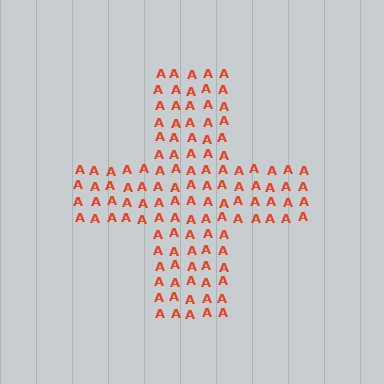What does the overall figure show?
The overall figure shows a cross.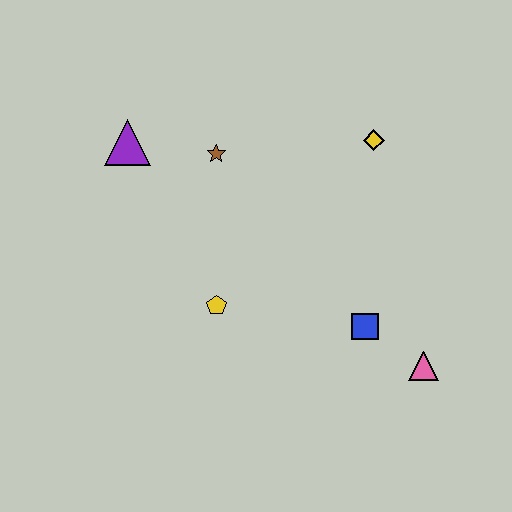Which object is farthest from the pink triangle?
The purple triangle is farthest from the pink triangle.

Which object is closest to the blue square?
The pink triangle is closest to the blue square.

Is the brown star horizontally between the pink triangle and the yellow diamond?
No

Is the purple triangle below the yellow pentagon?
No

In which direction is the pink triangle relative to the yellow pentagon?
The pink triangle is to the right of the yellow pentagon.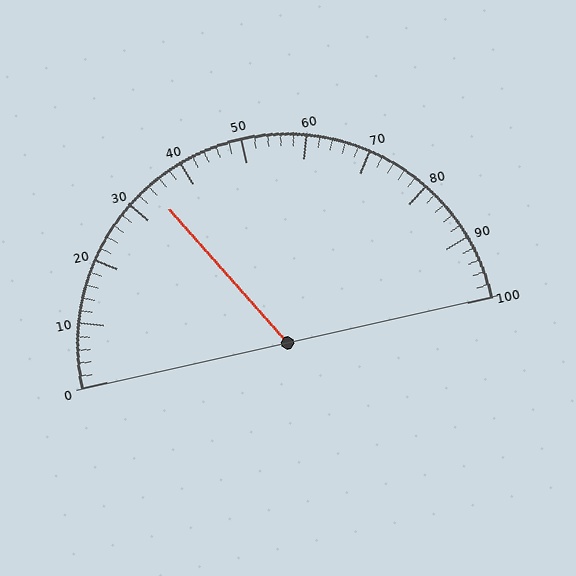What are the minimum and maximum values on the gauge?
The gauge ranges from 0 to 100.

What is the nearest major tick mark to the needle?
The nearest major tick mark is 30.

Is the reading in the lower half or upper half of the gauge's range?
The reading is in the lower half of the range (0 to 100).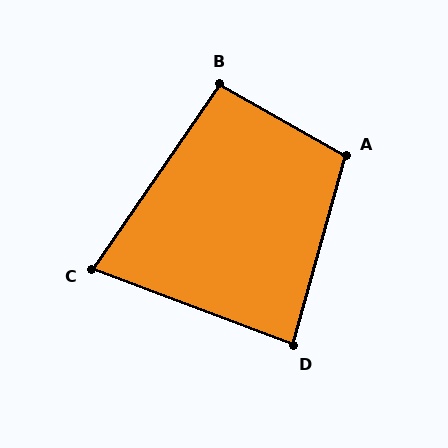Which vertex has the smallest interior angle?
C, at approximately 76 degrees.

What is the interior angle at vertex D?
Approximately 85 degrees (acute).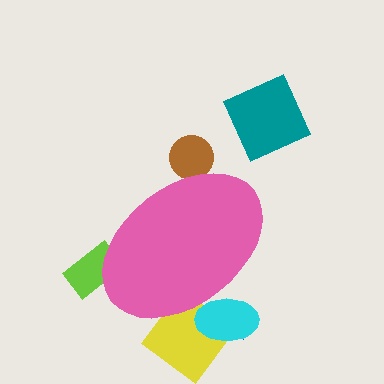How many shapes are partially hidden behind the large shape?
5 shapes are partially hidden.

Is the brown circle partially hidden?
Yes, the brown circle is partially hidden behind the pink ellipse.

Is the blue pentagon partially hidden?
Yes, the blue pentagon is partially hidden behind the pink ellipse.